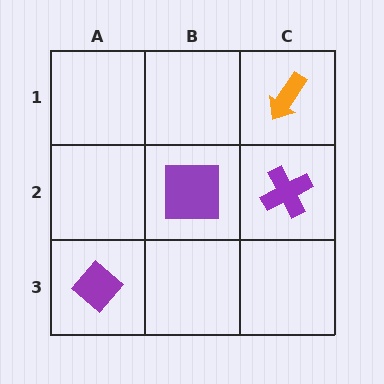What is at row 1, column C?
An orange arrow.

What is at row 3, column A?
A purple diamond.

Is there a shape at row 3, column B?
No, that cell is empty.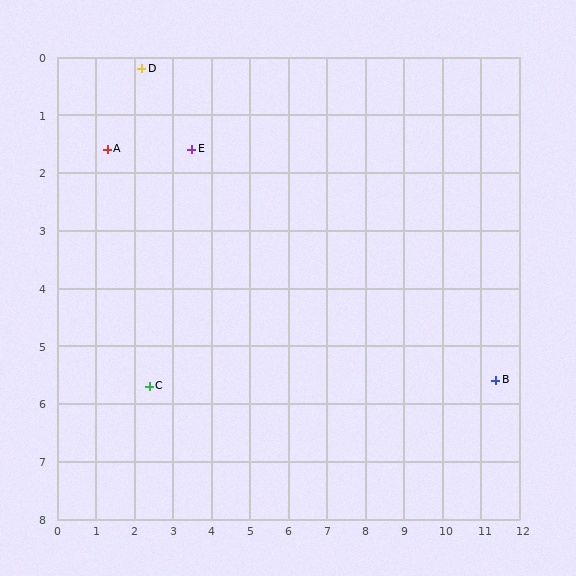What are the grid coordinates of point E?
Point E is at approximately (3.5, 1.6).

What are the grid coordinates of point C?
Point C is at approximately (2.4, 5.7).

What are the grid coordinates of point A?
Point A is at approximately (1.3, 1.6).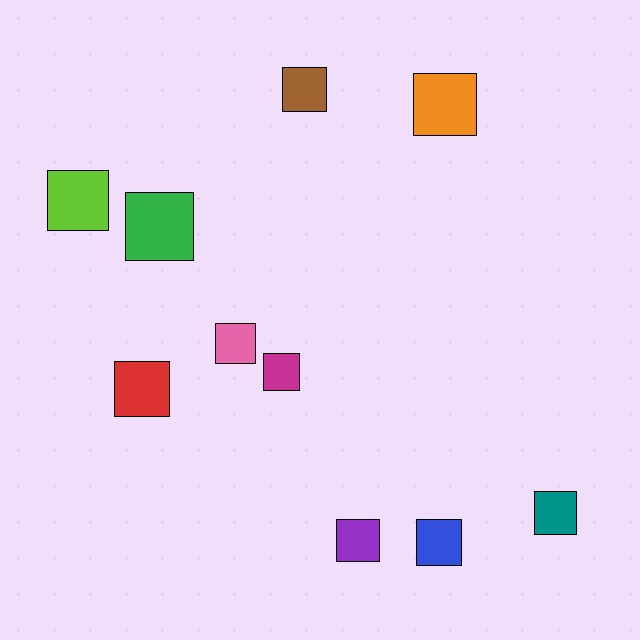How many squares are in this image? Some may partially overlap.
There are 10 squares.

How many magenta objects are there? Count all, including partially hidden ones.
There is 1 magenta object.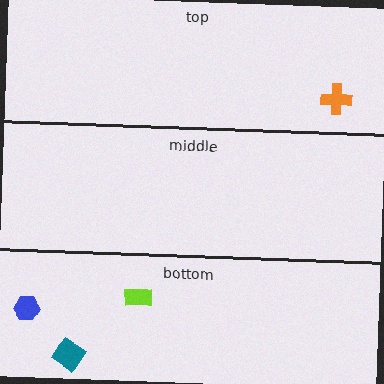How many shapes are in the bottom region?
3.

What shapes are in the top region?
The orange cross.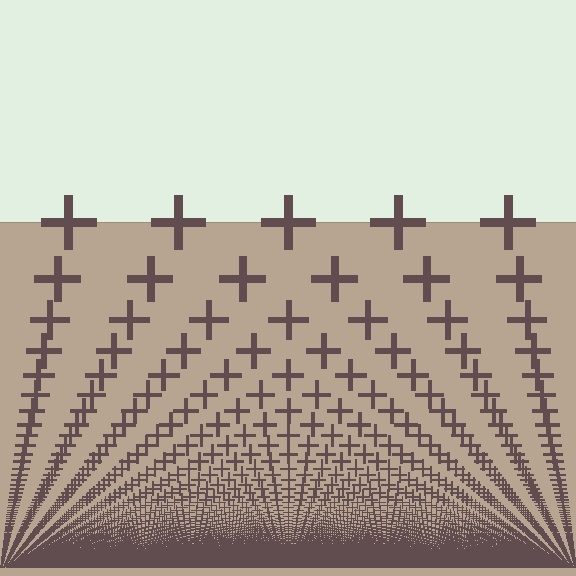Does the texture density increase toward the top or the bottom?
Density increases toward the bottom.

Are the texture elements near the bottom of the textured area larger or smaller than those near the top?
Smaller. The gradient is inverted — elements near the bottom are smaller and denser.